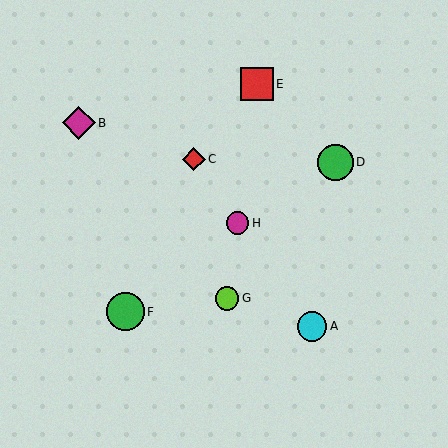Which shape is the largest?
The green circle (labeled F) is the largest.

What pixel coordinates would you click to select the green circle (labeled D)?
Click at (335, 162) to select the green circle D.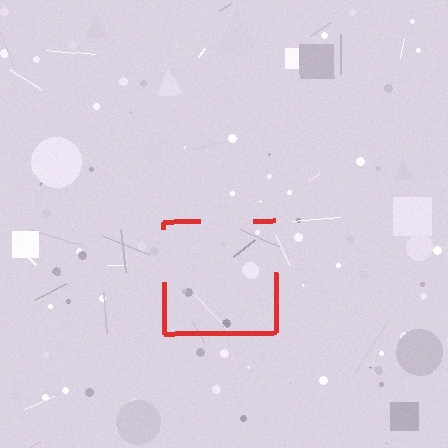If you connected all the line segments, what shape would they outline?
They would outline a square.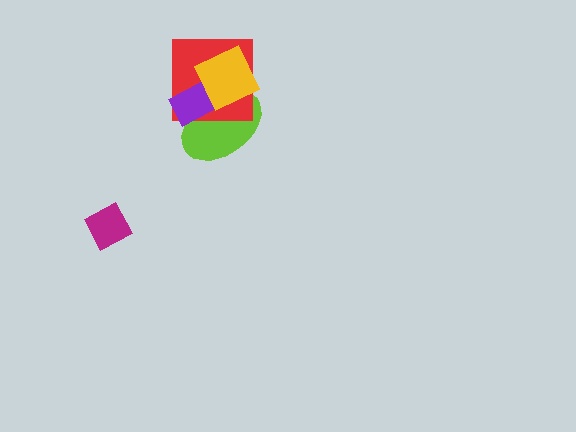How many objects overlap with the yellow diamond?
3 objects overlap with the yellow diamond.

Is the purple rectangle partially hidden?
Yes, it is partially covered by another shape.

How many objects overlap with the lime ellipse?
3 objects overlap with the lime ellipse.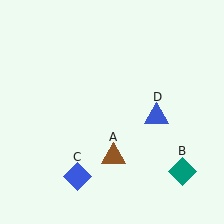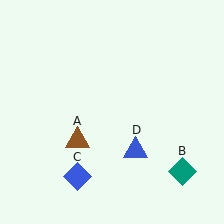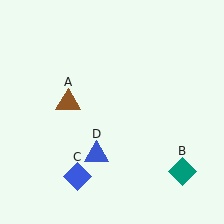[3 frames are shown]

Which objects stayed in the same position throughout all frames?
Teal diamond (object B) and blue diamond (object C) remained stationary.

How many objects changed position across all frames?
2 objects changed position: brown triangle (object A), blue triangle (object D).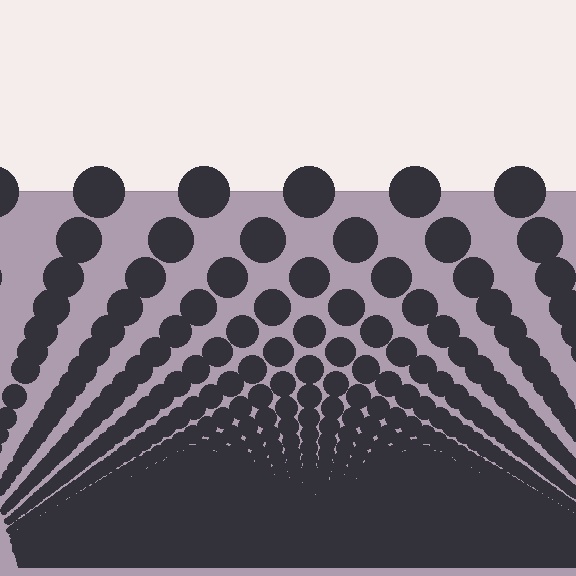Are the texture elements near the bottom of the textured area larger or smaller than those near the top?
Smaller. The gradient is inverted — elements near the bottom are smaller and denser.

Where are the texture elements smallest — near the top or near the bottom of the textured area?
Near the bottom.